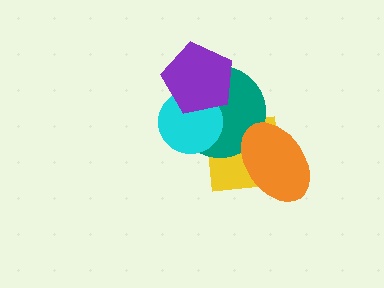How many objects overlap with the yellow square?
3 objects overlap with the yellow square.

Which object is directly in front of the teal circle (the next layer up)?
The cyan circle is directly in front of the teal circle.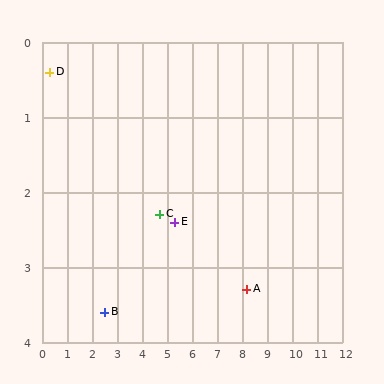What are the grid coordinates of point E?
Point E is at approximately (5.3, 2.4).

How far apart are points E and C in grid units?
Points E and C are about 0.6 grid units apart.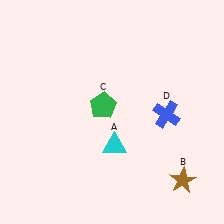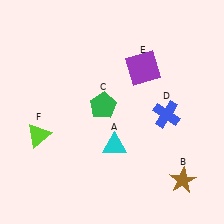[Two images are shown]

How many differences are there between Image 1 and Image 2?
There are 2 differences between the two images.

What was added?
A purple square (E), a lime triangle (F) were added in Image 2.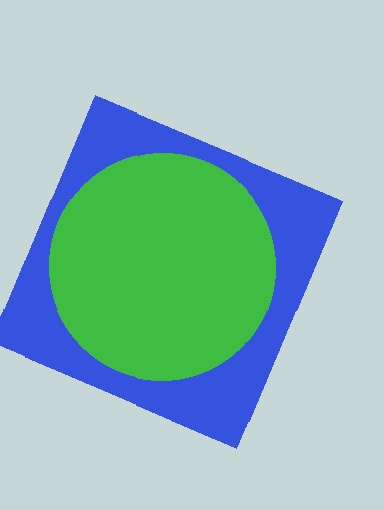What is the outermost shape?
The blue square.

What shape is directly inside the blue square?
The green circle.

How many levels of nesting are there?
2.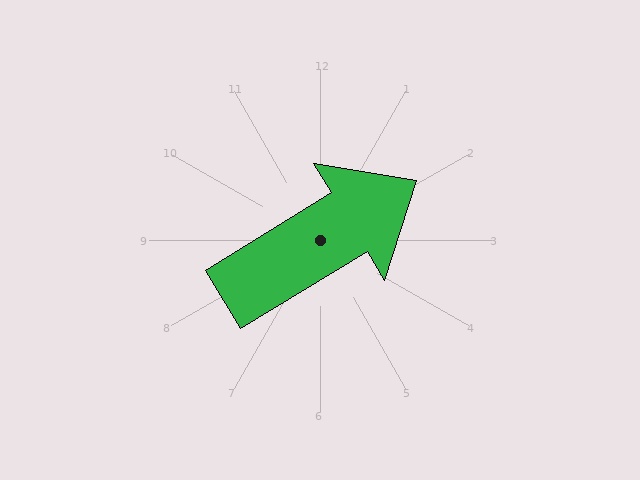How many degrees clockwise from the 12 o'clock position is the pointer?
Approximately 58 degrees.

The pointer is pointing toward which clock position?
Roughly 2 o'clock.